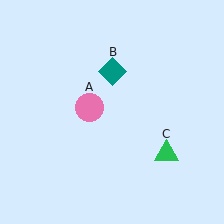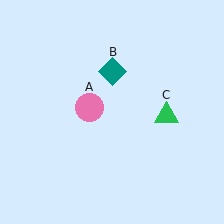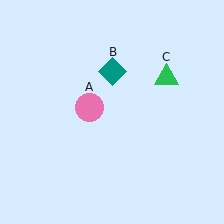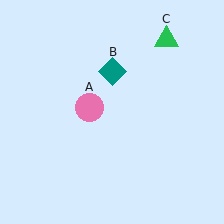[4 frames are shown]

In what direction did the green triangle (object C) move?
The green triangle (object C) moved up.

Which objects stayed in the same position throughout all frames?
Pink circle (object A) and teal diamond (object B) remained stationary.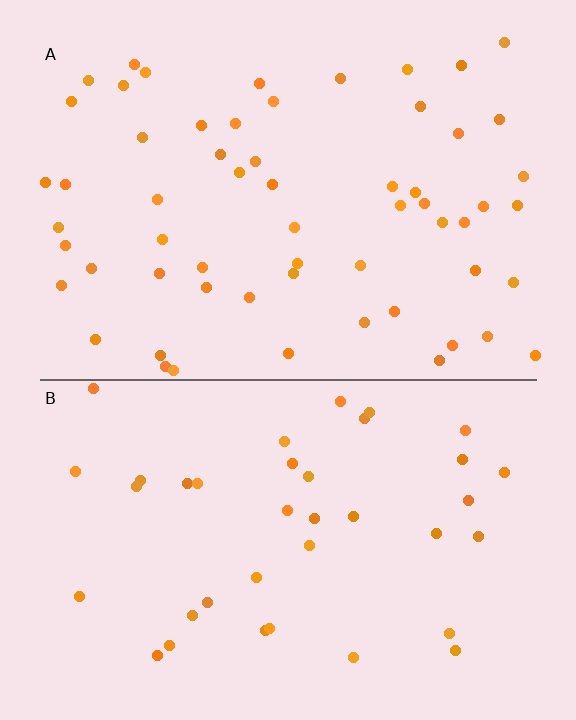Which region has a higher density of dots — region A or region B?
A (the top).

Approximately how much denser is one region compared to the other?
Approximately 1.6× — region A over region B.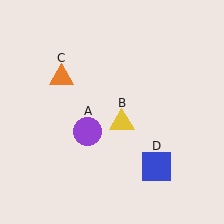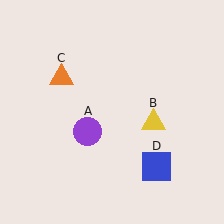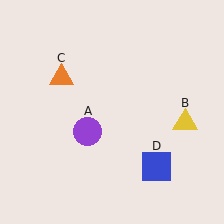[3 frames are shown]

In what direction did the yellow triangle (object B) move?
The yellow triangle (object B) moved right.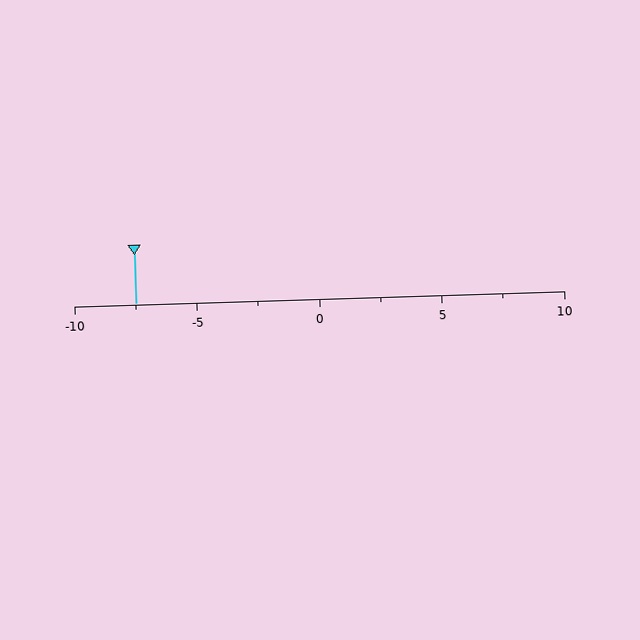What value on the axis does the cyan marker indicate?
The marker indicates approximately -7.5.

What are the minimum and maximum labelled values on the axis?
The axis runs from -10 to 10.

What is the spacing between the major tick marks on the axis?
The major ticks are spaced 5 apart.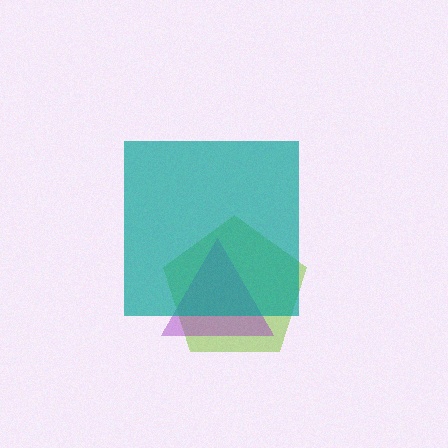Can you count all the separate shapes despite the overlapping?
Yes, there are 3 separate shapes.